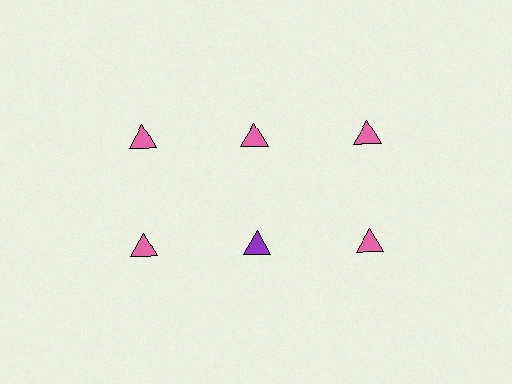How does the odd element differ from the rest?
It has a different color: purple instead of pink.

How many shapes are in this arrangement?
There are 6 shapes arranged in a grid pattern.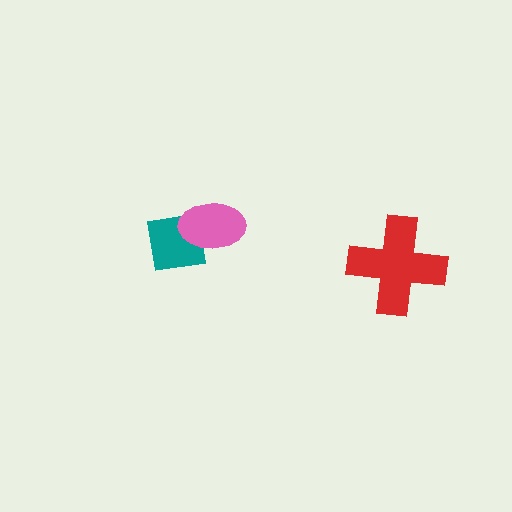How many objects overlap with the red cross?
0 objects overlap with the red cross.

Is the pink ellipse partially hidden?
No, no other shape covers it.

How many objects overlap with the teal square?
1 object overlaps with the teal square.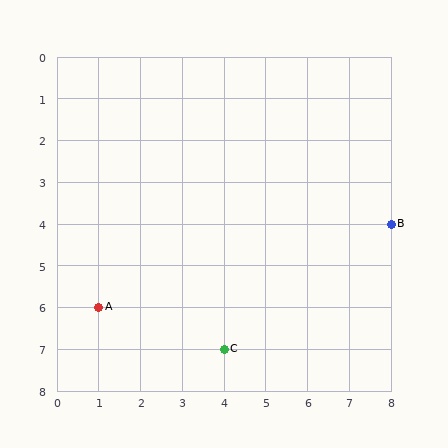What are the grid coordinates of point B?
Point B is at grid coordinates (8, 4).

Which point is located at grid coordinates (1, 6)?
Point A is at (1, 6).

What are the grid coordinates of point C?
Point C is at grid coordinates (4, 7).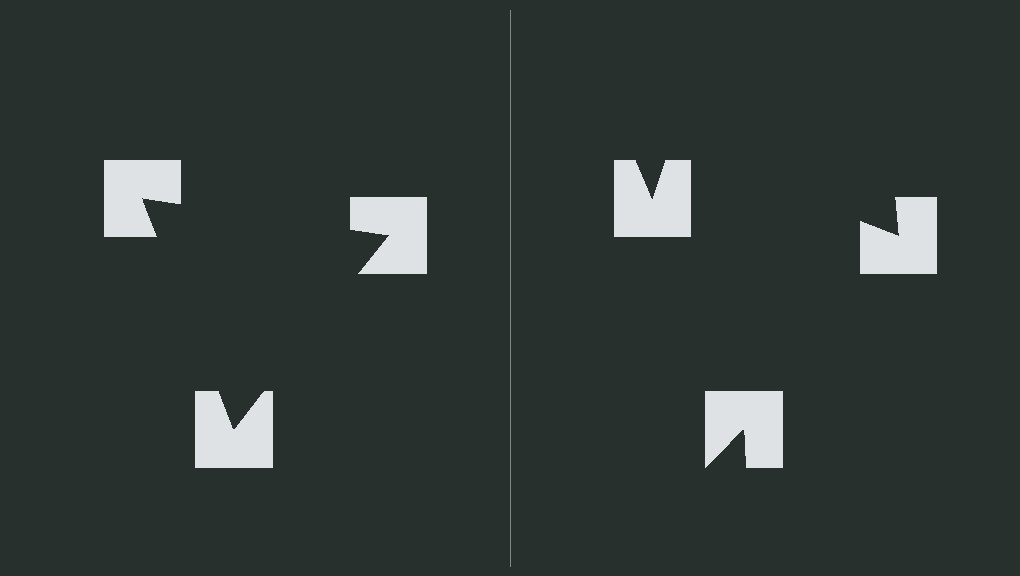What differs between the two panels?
The notched squares are positioned identically on both sides; only the wedge orientations differ. On the left they align to a triangle; on the right they are misaligned.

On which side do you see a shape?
An illusory triangle appears on the left side. On the right side the wedge cuts are rotated, so no coherent shape forms.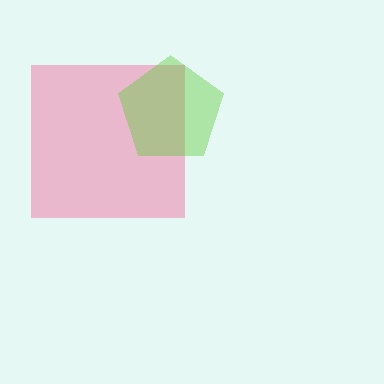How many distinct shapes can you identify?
There are 2 distinct shapes: a pink square, a lime pentagon.